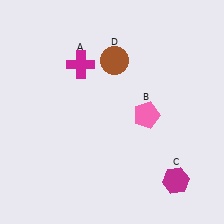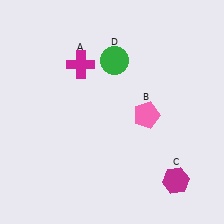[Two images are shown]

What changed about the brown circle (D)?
In Image 1, D is brown. In Image 2, it changed to green.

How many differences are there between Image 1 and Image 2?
There is 1 difference between the two images.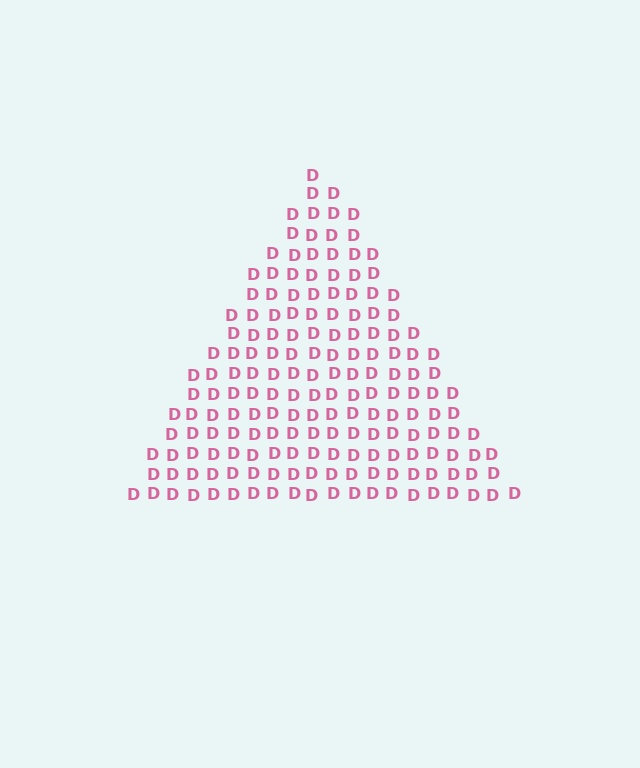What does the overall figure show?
The overall figure shows a triangle.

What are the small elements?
The small elements are letter D's.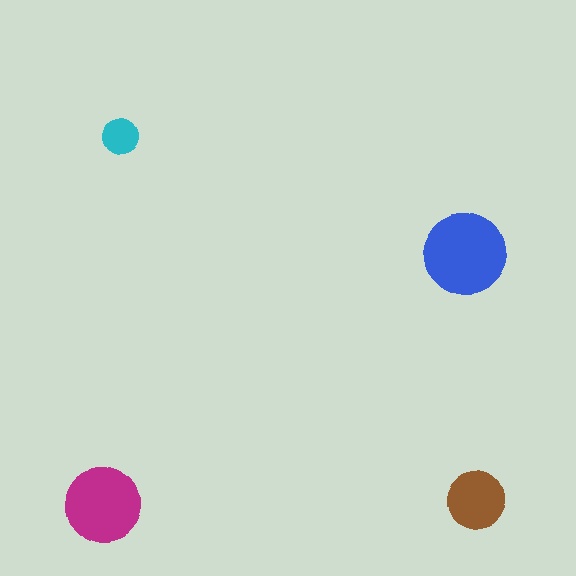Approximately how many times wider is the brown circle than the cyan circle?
About 1.5 times wider.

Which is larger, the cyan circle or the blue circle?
The blue one.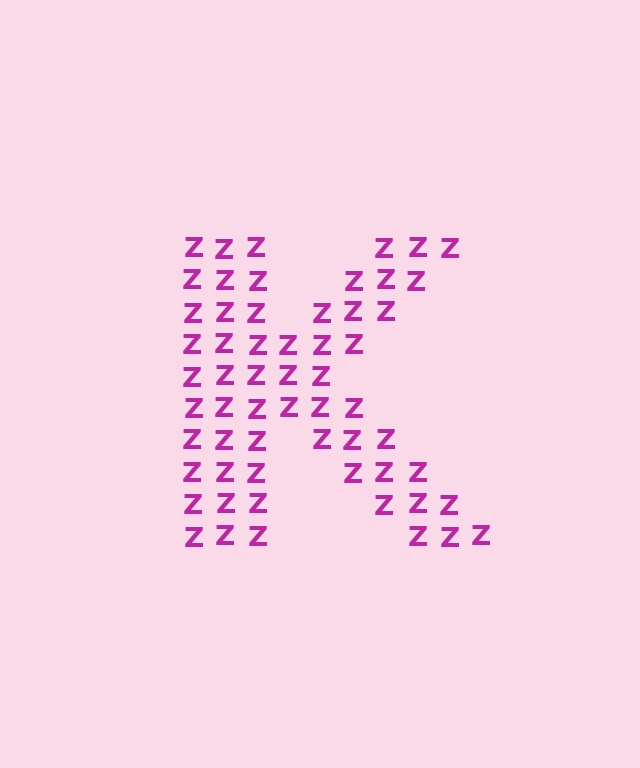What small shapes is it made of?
It is made of small letter Z's.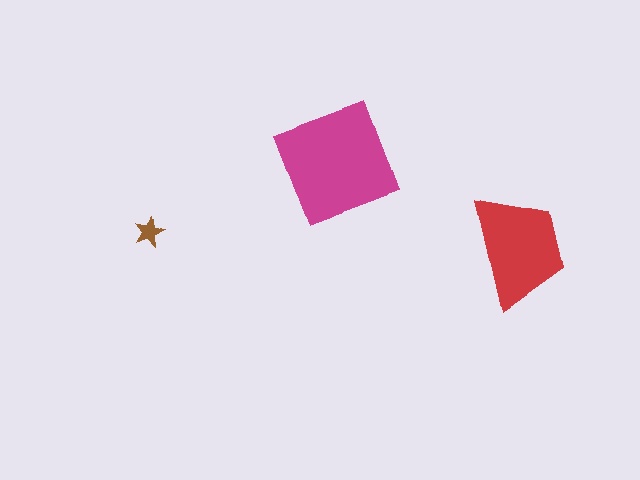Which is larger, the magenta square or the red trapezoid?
The magenta square.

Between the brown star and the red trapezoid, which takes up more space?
The red trapezoid.